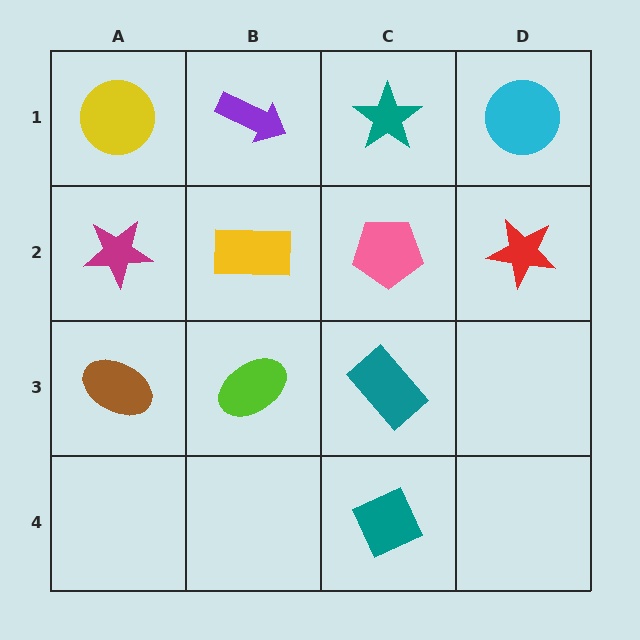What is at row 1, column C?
A teal star.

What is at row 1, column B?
A purple arrow.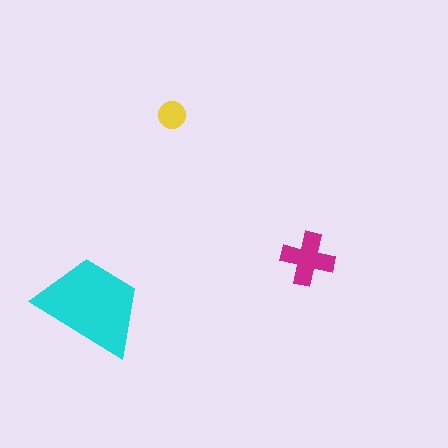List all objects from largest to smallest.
The cyan trapezoid, the magenta cross, the yellow circle.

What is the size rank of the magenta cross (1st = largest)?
2nd.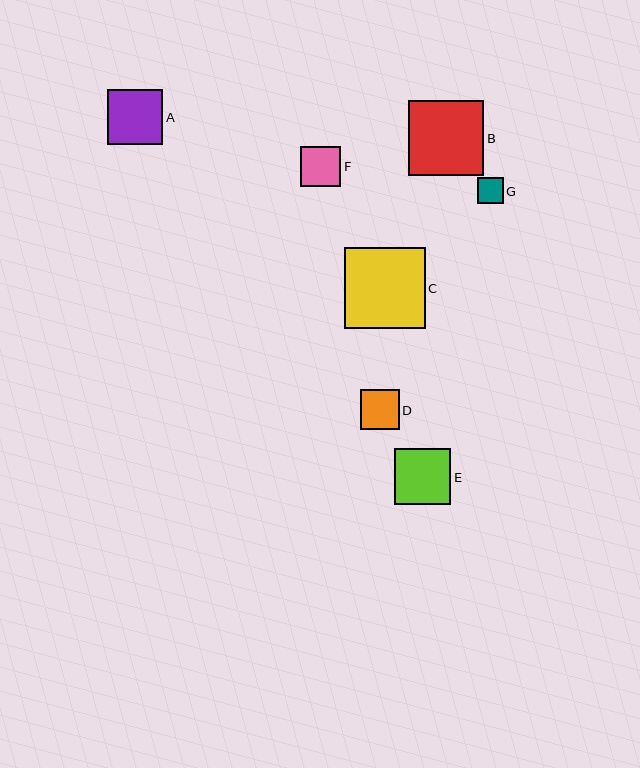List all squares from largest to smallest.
From largest to smallest: C, B, E, A, F, D, G.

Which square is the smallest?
Square G is the smallest with a size of approximately 26 pixels.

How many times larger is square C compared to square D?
Square C is approximately 2.1 times the size of square D.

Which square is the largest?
Square C is the largest with a size of approximately 81 pixels.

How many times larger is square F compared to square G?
Square F is approximately 1.5 times the size of square G.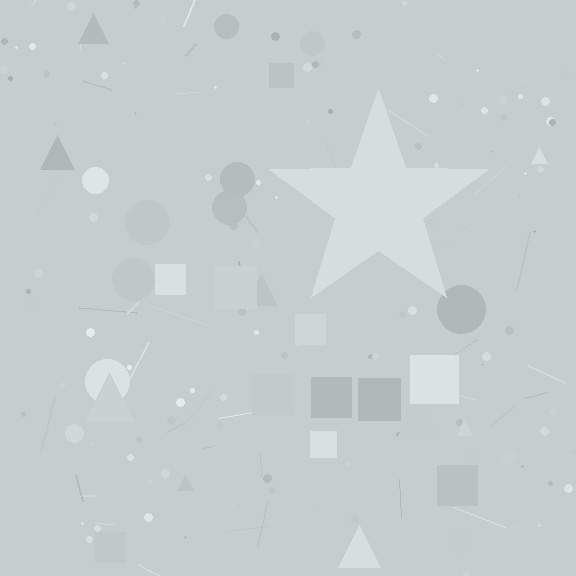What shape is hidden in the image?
A star is hidden in the image.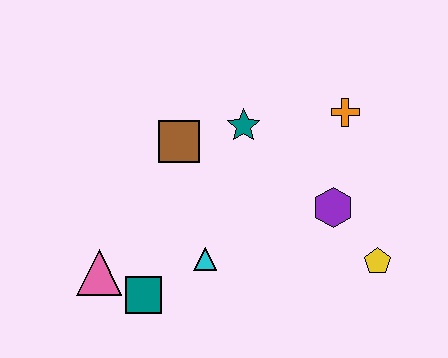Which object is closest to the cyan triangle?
The teal square is closest to the cyan triangle.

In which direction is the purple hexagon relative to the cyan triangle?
The purple hexagon is to the right of the cyan triangle.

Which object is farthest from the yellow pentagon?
The pink triangle is farthest from the yellow pentagon.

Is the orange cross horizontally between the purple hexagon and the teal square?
No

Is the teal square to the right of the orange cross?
No